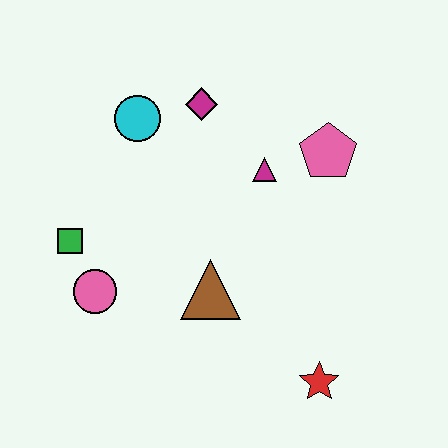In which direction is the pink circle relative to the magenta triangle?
The pink circle is to the left of the magenta triangle.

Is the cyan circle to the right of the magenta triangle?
No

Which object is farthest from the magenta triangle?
The red star is farthest from the magenta triangle.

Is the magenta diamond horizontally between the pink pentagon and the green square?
Yes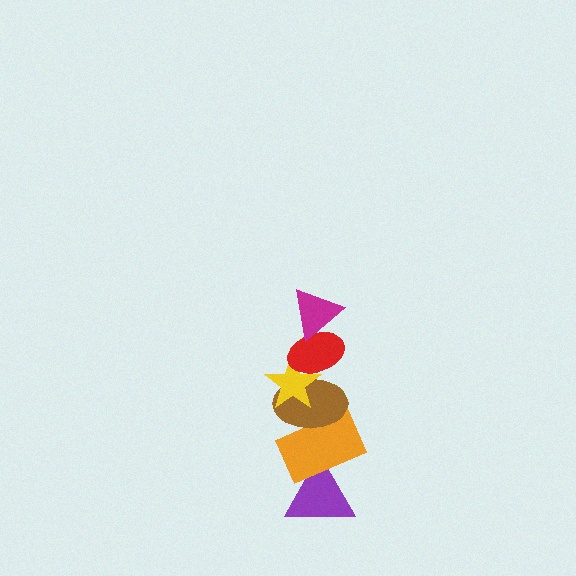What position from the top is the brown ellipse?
The brown ellipse is 4th from the top.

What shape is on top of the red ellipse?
The magenta triangle is on top of the red ellipse.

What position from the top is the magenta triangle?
The magenta triangle is 1st from the top.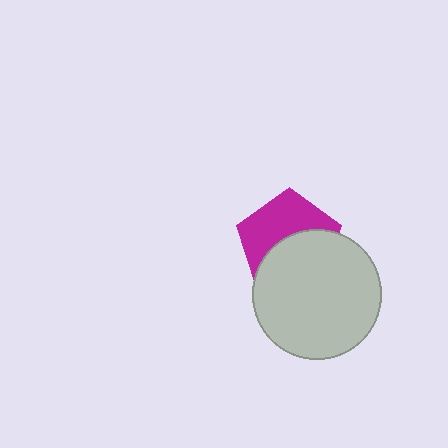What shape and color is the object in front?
The object in front is a light gray circle.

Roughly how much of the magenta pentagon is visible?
About half of it is visible (roughly 50%).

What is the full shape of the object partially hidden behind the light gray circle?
The partially hidden object is a magenta pentagon.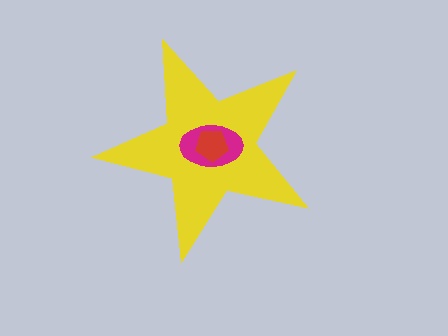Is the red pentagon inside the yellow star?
Yes.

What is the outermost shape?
The yellow star.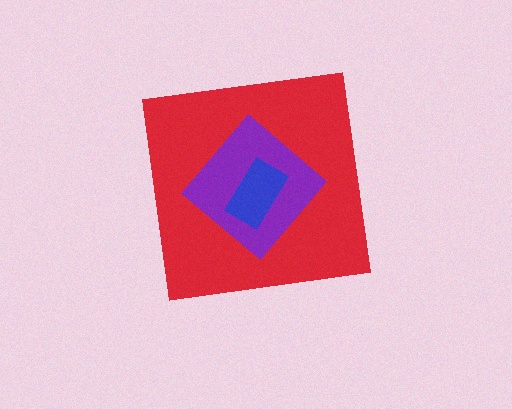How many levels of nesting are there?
3.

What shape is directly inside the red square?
The purple diamond.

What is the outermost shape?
The red square.